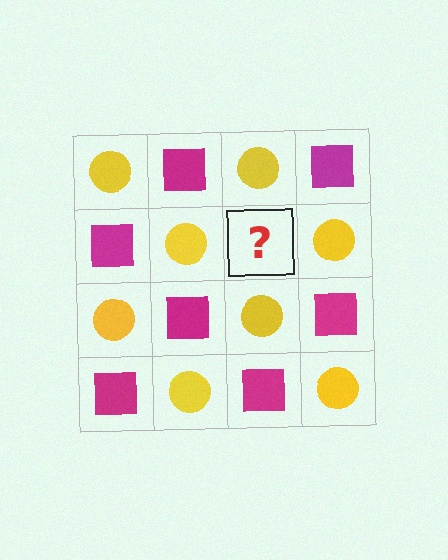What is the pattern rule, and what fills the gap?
The rule is that it alternates yellow circle and magenta square in a checkerboard pattern. The gap should be filled with a magenta square.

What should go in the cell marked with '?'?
The missing cell should contain a magenta square.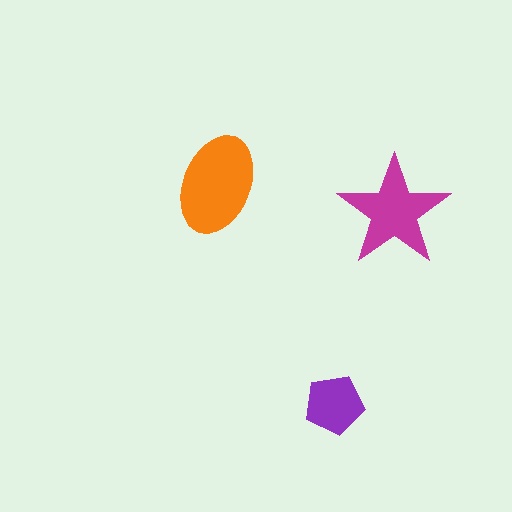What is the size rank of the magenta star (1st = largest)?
2nd.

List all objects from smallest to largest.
The purple pentagon, the magenta star, the orange ellipse.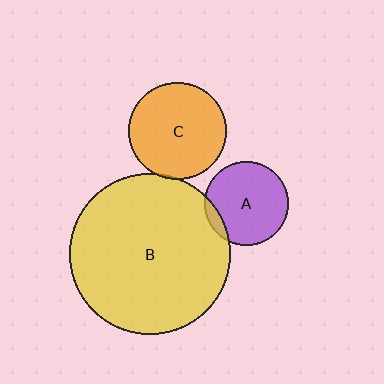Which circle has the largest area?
Circle B (yellow).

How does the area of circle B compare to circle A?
Approximately 3.7 times.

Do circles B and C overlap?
Yes.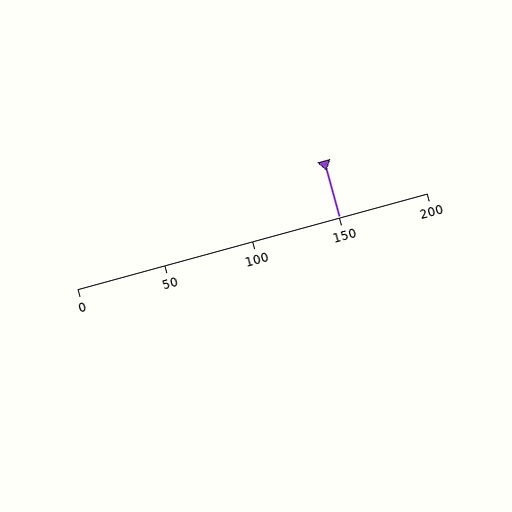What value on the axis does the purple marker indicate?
The marker indicates approximately 150.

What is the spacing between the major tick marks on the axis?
The major ticks are spaced 50 apart.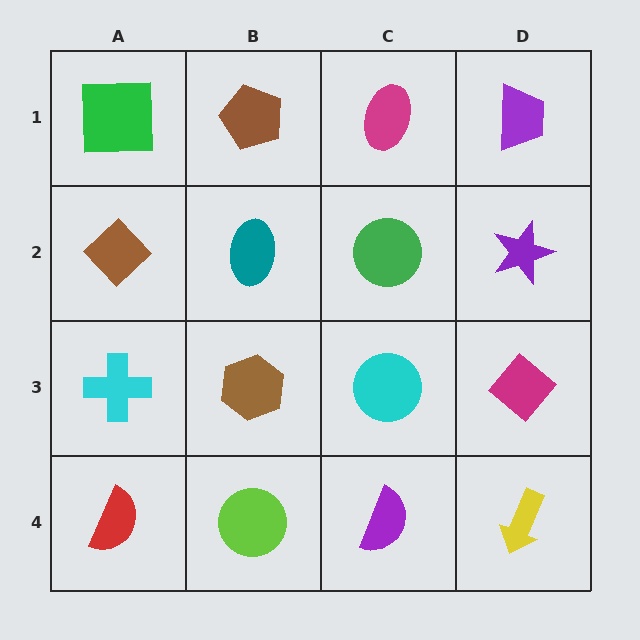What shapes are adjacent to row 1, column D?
A purple star (row 2, column D), a magenta ellipse (row 1, column C).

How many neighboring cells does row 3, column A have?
3.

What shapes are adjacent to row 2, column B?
A brown pentagon (row 1, column B), a brown hexagon (row 3, column B), a brown diamond (row 2, column A), a green circle (row 2, column C).